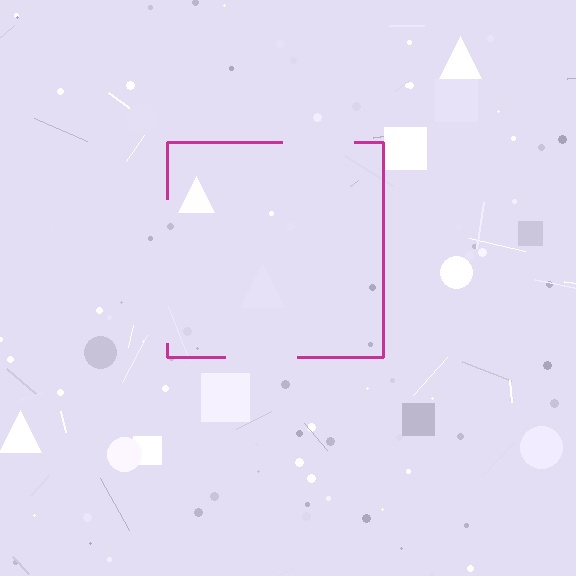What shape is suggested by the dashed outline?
The dashed outline suggests a square.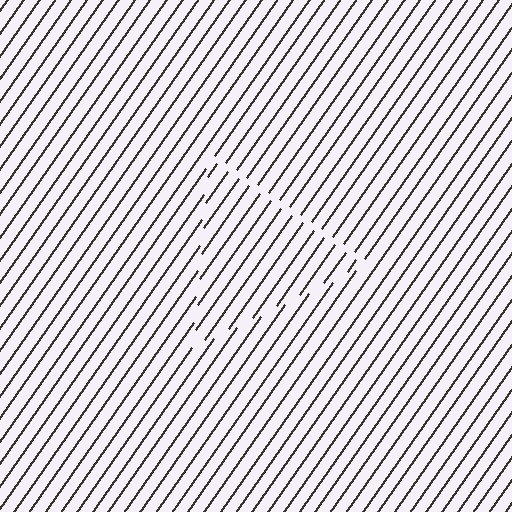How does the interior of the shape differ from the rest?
The interior of the shape contains the same grating, shifted by half a period — the contour is defined by the phase discontinuity where line-ends from the inner and outer gratings abut.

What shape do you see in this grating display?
An illusory triangle. The interior of the shape contains the same grating, shifted by half a period — the contour is defined by the phase discontinuity where line-ends from the inner and outer gratings abut.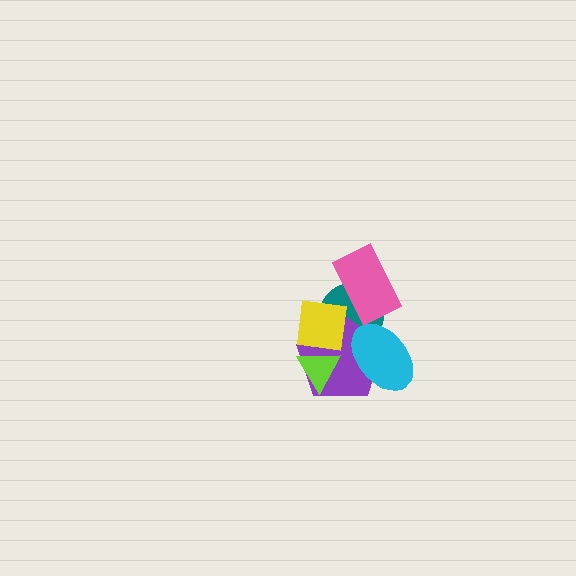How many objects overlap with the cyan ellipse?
2 objects overlap with the cyan ellipse.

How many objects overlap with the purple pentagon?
4 objects overlap with the purple pentagon.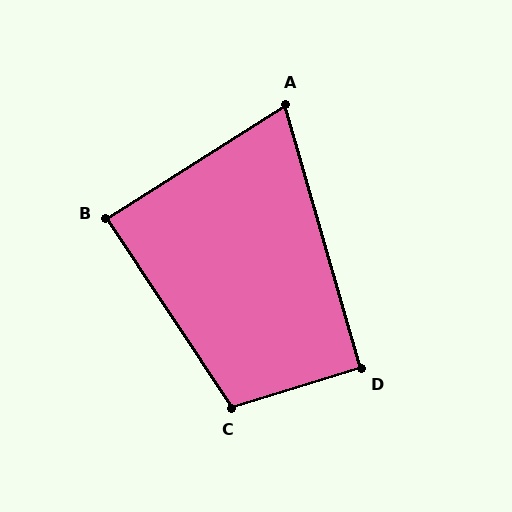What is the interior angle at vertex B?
Approximately 89 degrees (approximately right).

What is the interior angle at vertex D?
Approximately 91 degrees (approximately right).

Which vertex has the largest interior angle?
C, at approximately 106 degrees.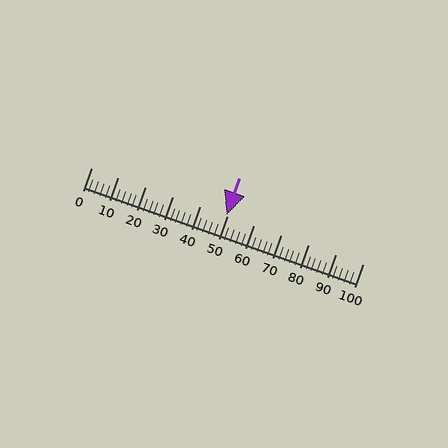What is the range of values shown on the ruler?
The ruler shows values from 0 to 100.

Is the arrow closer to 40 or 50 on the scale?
The arrow is closer to 50.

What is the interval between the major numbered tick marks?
The major tick marks are spaced 10 units apart.